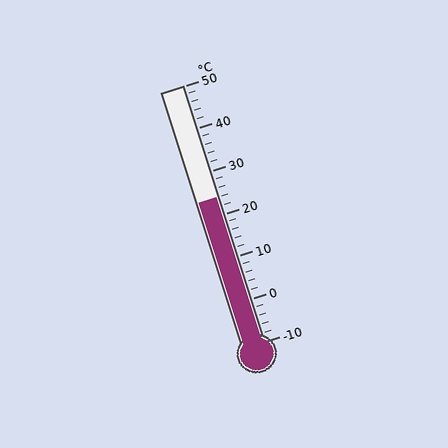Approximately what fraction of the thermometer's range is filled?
The thermometer is filled to approximately 55% of its range.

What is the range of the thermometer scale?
The thermometer scale ranges from -10°C to 50°C.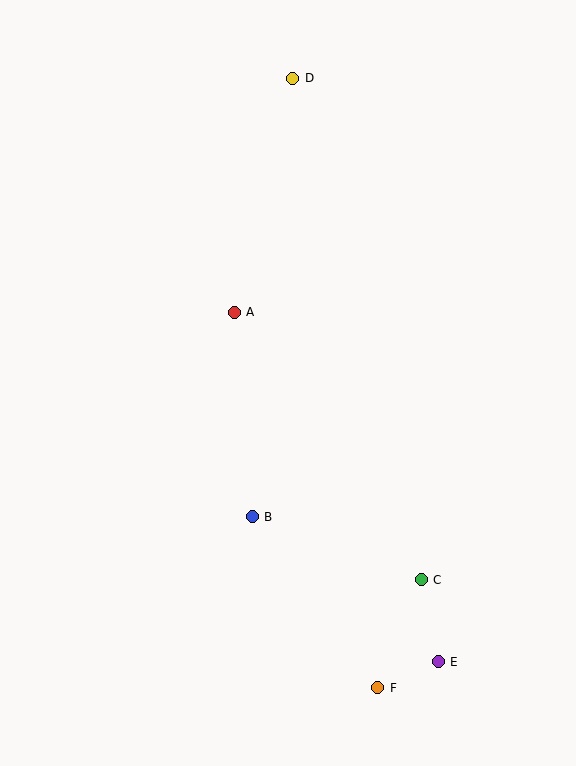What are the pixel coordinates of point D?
Point D is at (293, 78).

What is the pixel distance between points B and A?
The distance between B and A is 206 pixels.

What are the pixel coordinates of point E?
Point E is at (438, 662).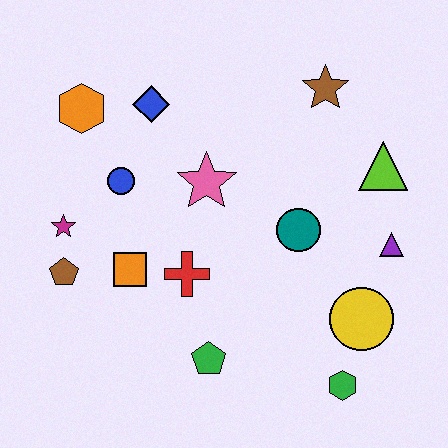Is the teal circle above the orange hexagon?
No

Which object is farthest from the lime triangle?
The brown pentagon is farthest from the lime triangle.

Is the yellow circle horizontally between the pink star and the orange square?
No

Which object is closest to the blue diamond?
The orange hexagon is closest to the blue diamond.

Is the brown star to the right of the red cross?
Yes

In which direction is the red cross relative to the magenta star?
The red cross is to the right of the magenta star.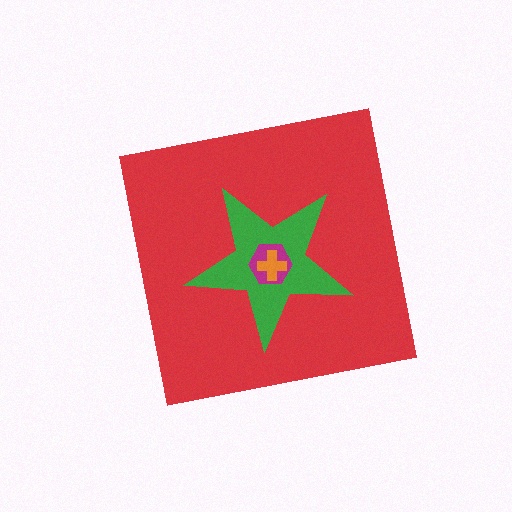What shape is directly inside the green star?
The magenta hexagon.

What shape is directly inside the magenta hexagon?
The orange cross.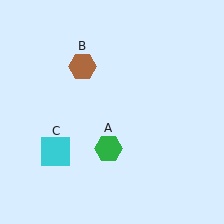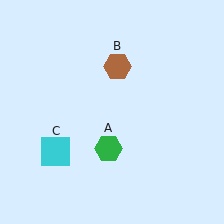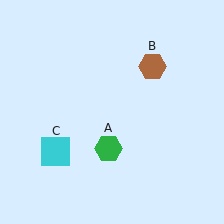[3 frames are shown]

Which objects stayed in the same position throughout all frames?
Green hexagon (object A) and cyan square (object C) remained stationary.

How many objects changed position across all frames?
1 object changed position: brown hexagon (object B).